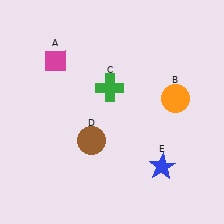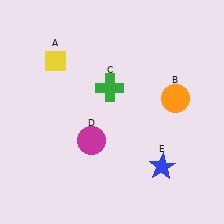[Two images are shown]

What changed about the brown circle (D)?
In Image 1, D is brown. In Image 2, it changed to magenta.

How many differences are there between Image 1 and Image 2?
There are 2 differences between the two images.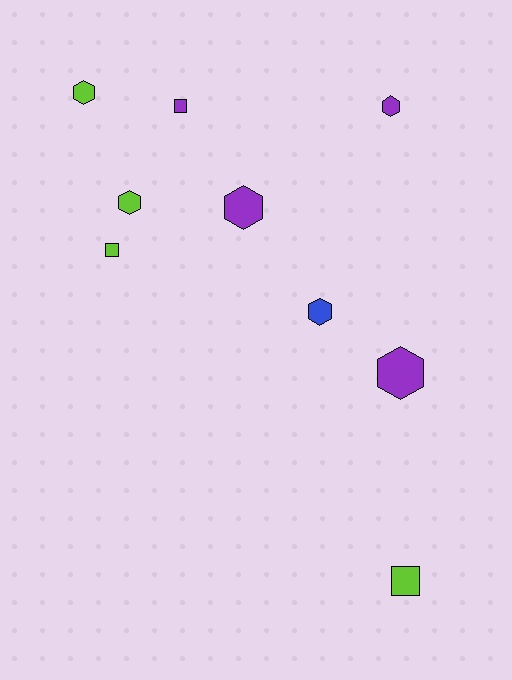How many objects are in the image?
There are 9 objects.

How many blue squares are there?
There are no blue squares.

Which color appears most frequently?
Lime, with 4 objects.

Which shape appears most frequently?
Hexagon, with 6 objects.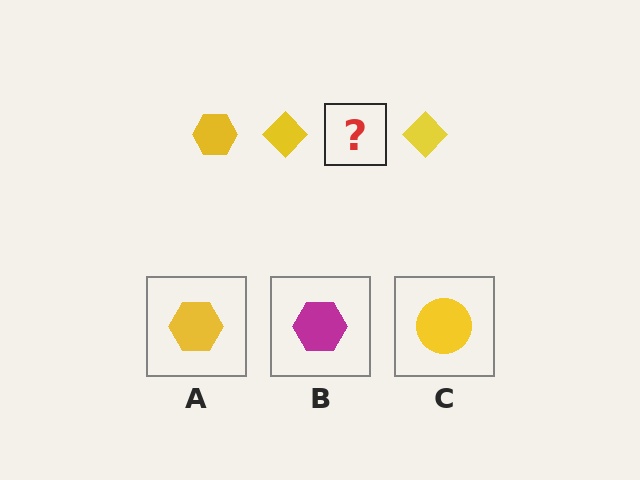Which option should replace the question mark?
Option A.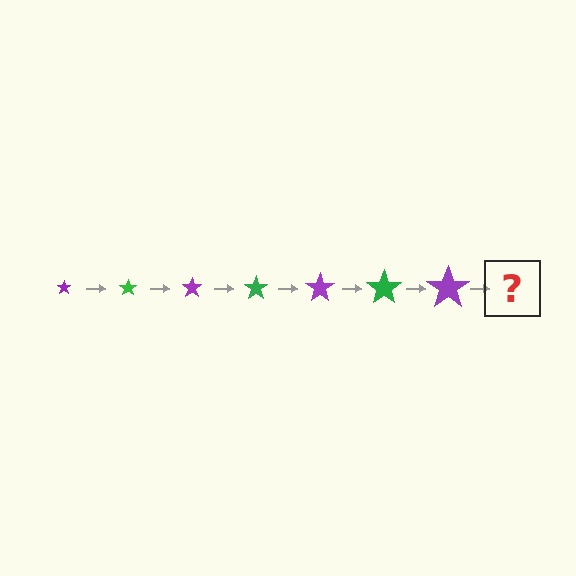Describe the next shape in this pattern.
It should be a green star, larger than the previous one.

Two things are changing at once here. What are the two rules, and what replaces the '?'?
The two rules are that the star grows larger each step and the color cycles through purple and green. The '?' should be a green star, larger than the previous one.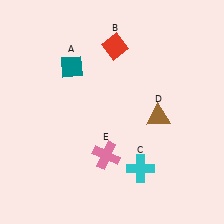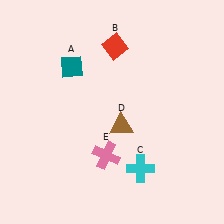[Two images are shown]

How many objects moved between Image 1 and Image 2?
1 object moved between the two images.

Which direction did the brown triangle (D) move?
The brown triangle (D) moved left.